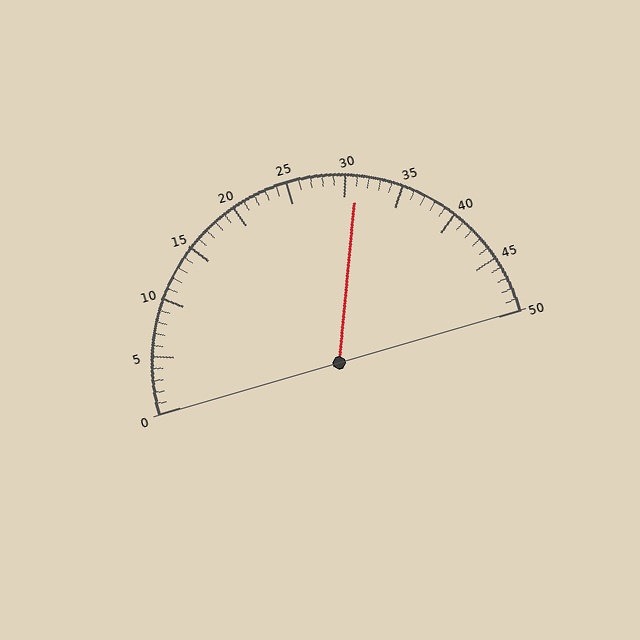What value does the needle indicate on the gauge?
The needle indicates approximately 31.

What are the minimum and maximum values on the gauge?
The gauge ranges from 0 to 50.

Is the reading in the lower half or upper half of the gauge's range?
The reading is in the upper half of the range (0 to 50).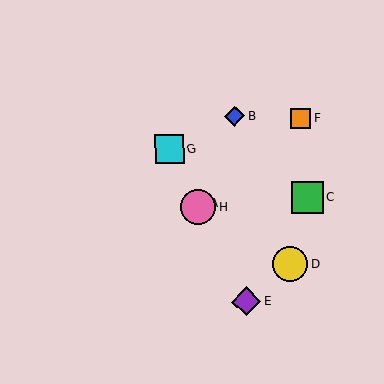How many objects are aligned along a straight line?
4 objects (A, E, G, H) are aligned along a straight line.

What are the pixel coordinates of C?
Object C is at (307, 197).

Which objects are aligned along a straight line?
Objects A, E, G, H are aligned along a straight line.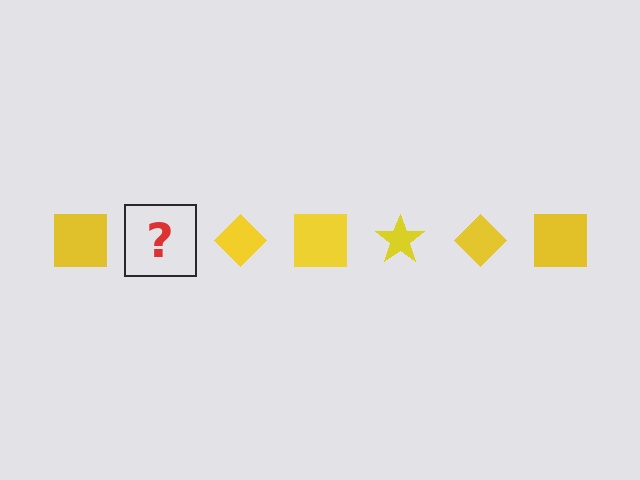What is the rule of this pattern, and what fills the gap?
The rule is that the pattern cycles through square, star, diamond shapes in yellow. The gap should be filled with a yellow star.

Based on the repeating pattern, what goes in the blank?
The blank should be a yellow star.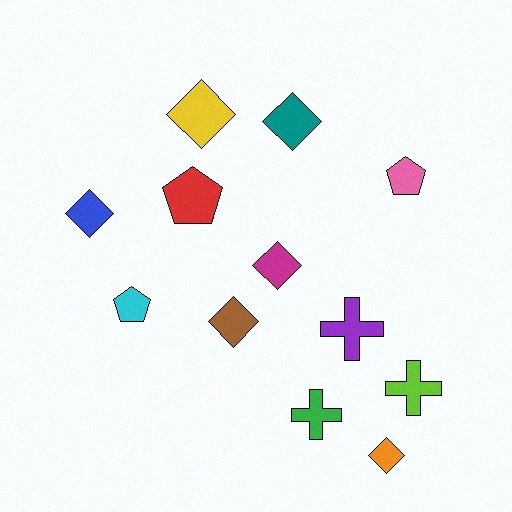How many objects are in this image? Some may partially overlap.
There are 12 objects.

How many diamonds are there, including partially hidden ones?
There are 6 diamonds.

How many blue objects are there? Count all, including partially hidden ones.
There is 1 blue object.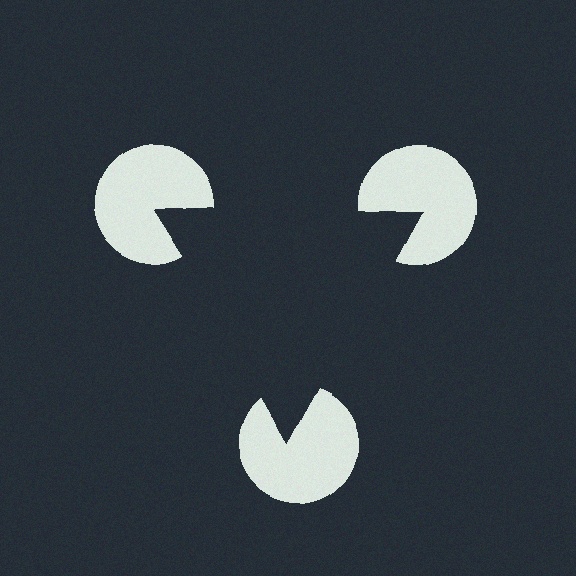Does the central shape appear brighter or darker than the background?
It typically appears slightly darker than the background, even though no actual brightness change is drawn.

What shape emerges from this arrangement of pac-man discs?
An illusory triangle — its edges are inferred from the aligned wedge cuts in the pac-man discs, not physically drawn.